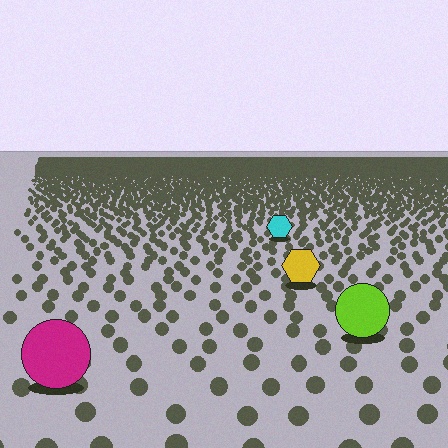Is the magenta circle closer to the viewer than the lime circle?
Yes. The magenta circle is closer — you can tell from the texture gradient: the ground texture is coarser near it.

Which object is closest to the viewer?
The magenta circle is closest. The texture marks near it are larger and more spread out.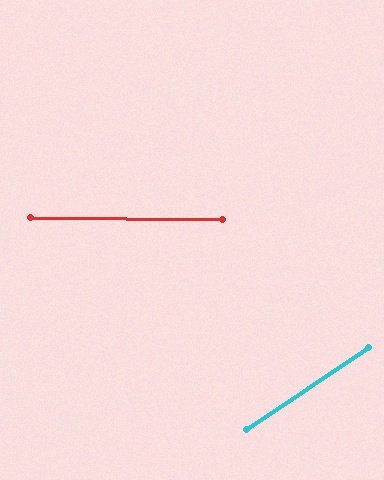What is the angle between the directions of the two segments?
Approximately 35 degrees.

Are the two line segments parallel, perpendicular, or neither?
Neither parallel nor perpendicular — they differ by about 35°.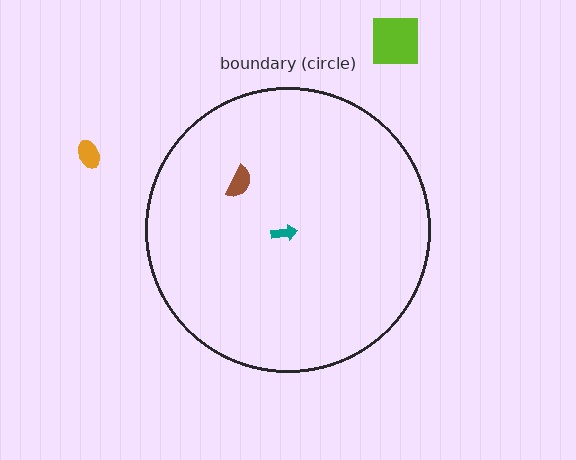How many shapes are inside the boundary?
2 inside, 2 outside.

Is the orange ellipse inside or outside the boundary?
Outside.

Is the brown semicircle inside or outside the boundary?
Inside.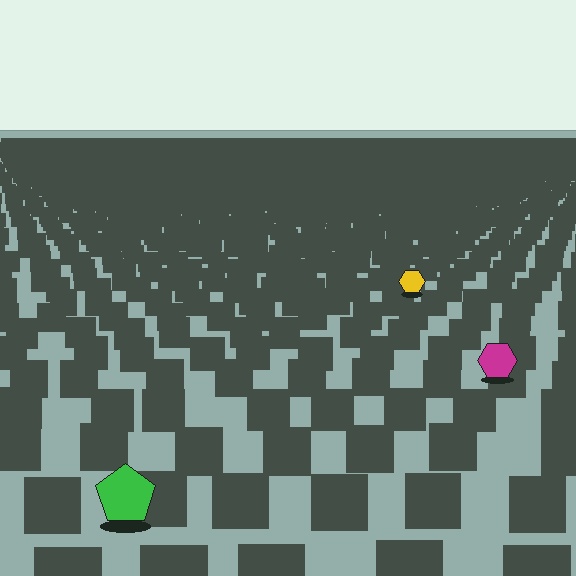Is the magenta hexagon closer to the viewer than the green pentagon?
No. The green pentagon is closer — you can tell from the texture gradient: the ground texture is coarser near it.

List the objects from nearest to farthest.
From nearest to farthest: the green pentagon, the magenta hexagon, the yellow hexagon.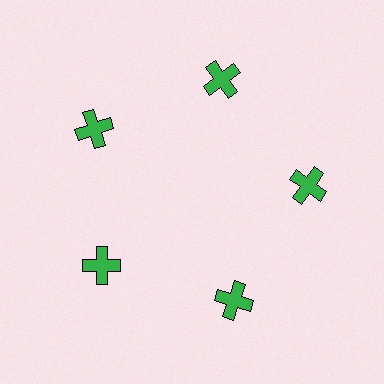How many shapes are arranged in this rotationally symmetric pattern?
There are 5 shapes, arranged in 5 groups of 1.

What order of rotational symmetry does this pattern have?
This pattern has 5-fold rotational symmetry.